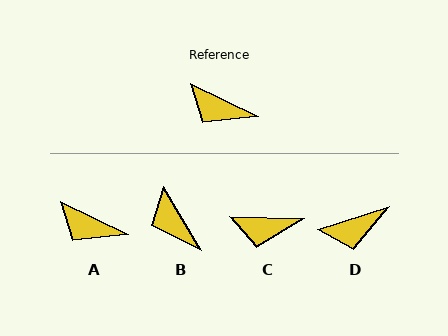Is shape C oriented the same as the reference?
No, it is off by about 24 degrees.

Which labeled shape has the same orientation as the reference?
A.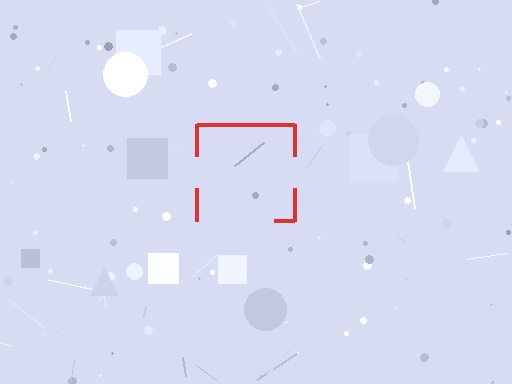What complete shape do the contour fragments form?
The contour fragments form a square.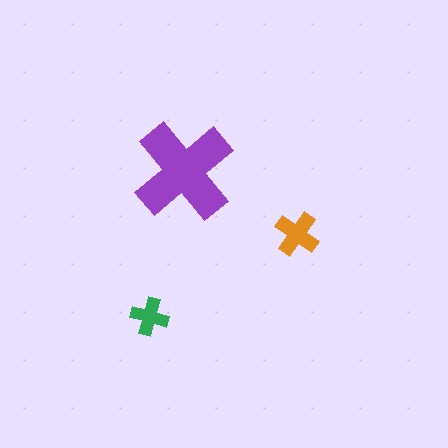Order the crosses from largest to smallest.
the purple one, the orange one, the green one.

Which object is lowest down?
The green cross is bottommost.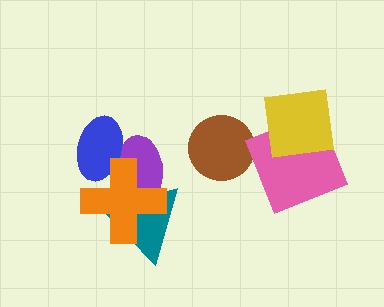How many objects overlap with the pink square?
1 object overlaps with the pink square.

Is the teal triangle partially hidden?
Yes, it is partially covered by another shape.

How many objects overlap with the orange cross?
3 objects overlap with the orange cross.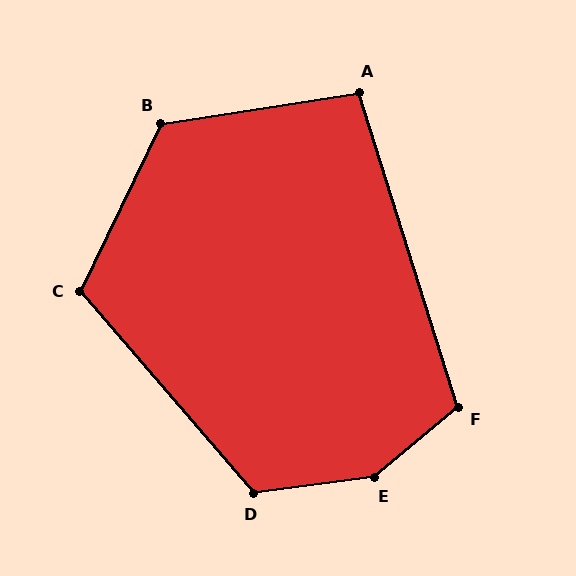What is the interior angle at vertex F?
Approximately 112 degrees (obtuse).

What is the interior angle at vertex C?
Approximately 114 degrees (obtuse).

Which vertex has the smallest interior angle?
A, at approximately 99 degrees.